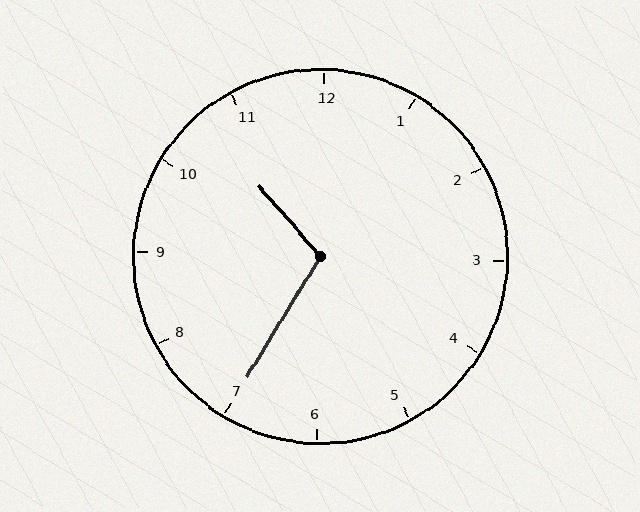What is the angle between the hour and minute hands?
Approximately 108 degrees.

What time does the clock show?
10:35.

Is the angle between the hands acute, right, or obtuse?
It is obtuse.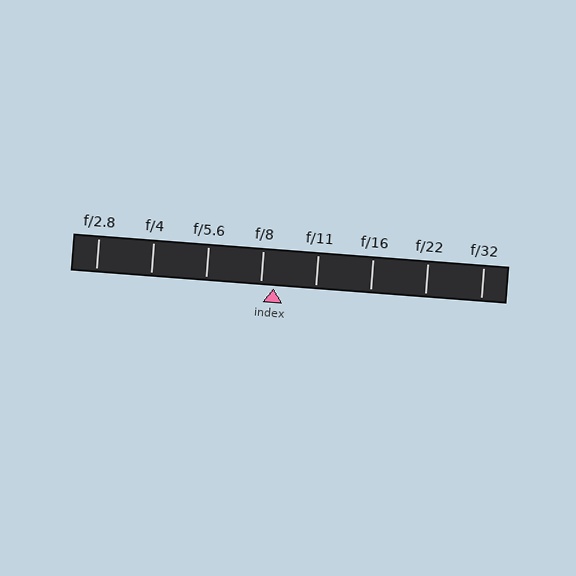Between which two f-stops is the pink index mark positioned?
The index mark is between f/8 and f/11.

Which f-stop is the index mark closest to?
The index mark is closest to f/8.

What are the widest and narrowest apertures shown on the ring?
The widest aperture shown is f/2.8 and the narrowest is f/32.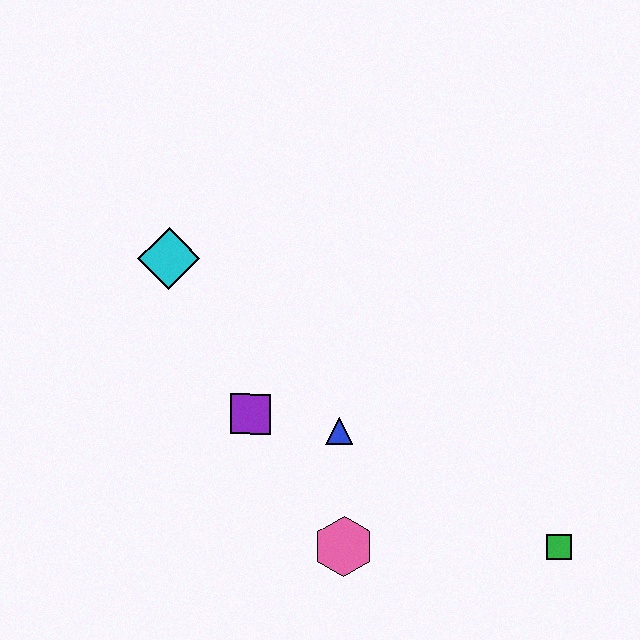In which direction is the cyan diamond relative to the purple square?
The cyan diamond is above the purple square.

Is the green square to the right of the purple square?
Yes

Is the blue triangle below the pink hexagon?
No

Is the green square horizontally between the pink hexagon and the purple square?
No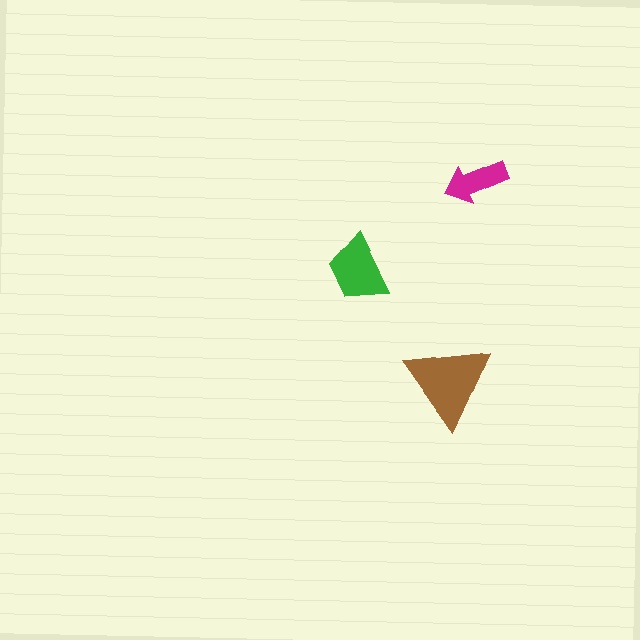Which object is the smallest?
The magenta arrow.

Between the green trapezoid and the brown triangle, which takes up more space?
The brown triangle.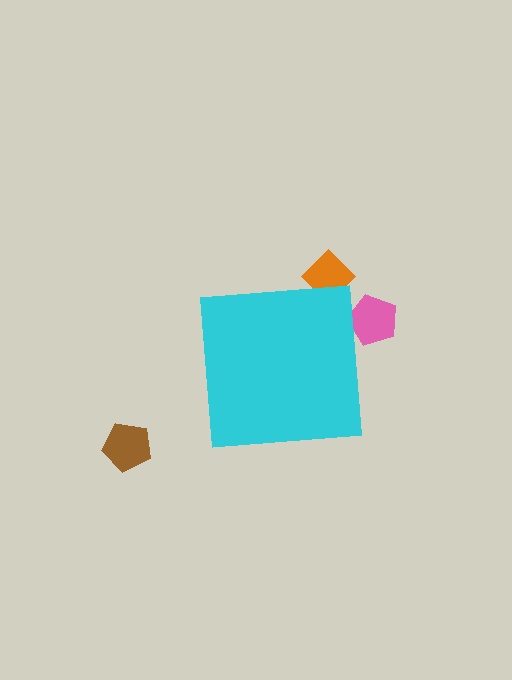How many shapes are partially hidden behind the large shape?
2 shapes are partially hidden.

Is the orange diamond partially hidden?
Yes, the orange diamond is partially hidden behind the cyan square.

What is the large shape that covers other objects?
A cyan square.